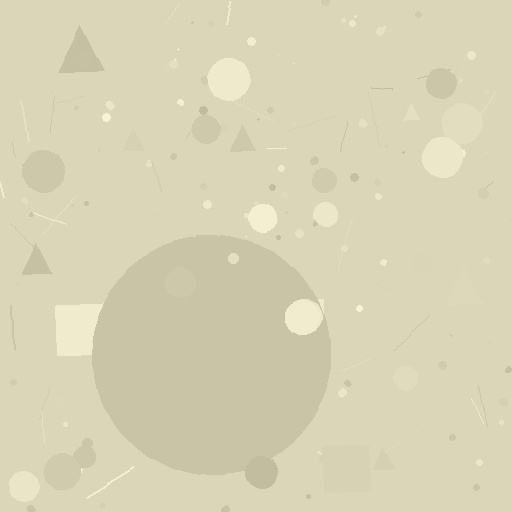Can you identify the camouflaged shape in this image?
The camouflaged shape is a circle.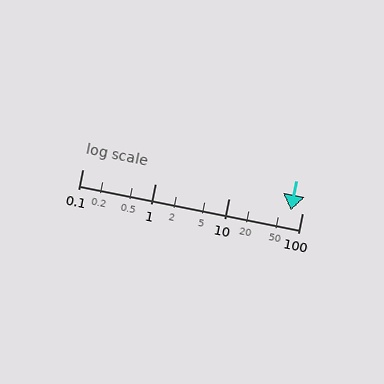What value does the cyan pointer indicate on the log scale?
The pointer indicates approximately 71.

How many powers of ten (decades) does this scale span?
The scale spans 3 decades, from 0.1 to 100.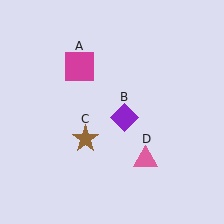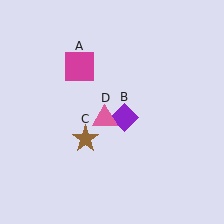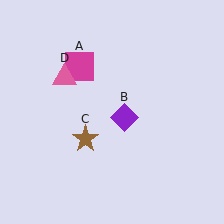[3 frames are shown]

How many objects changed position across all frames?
1 object changed position: pink triangle (object D).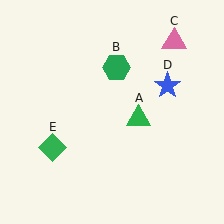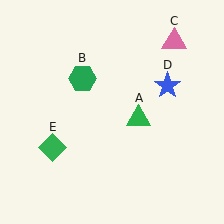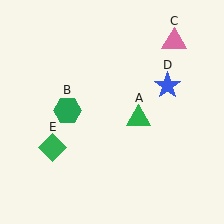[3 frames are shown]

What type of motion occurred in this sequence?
The green hexagon (object B) rotated counterclockwise around the center of the scene.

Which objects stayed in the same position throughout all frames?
Green triangle (object A) and pink triangle (object C) and blue star (object D) and green diamond (object E) remained stationary.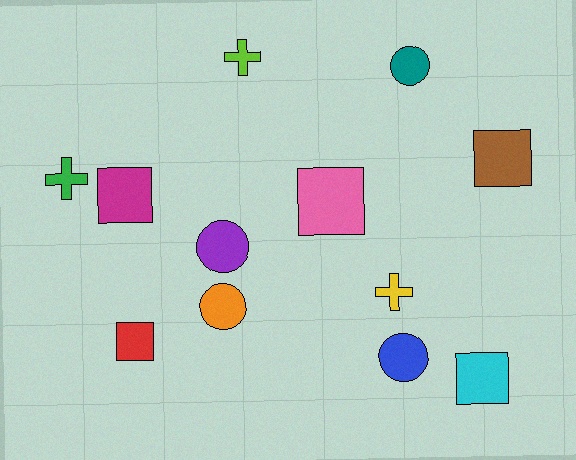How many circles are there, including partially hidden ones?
There are 4 circles.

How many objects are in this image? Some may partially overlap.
There are 12 objects.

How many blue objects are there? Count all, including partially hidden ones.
There is 1 blue object.